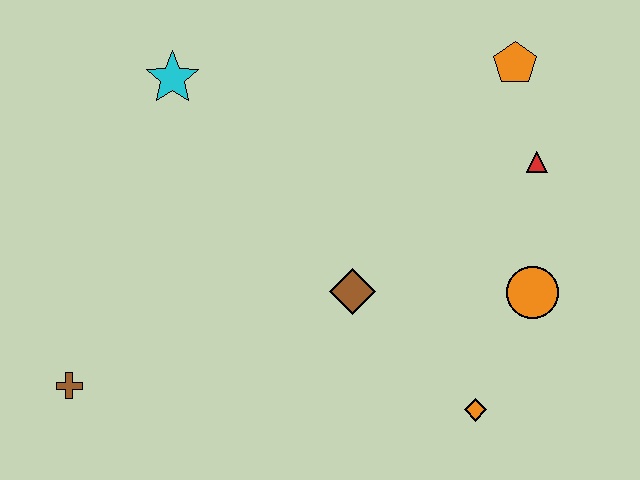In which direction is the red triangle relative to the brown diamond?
The red triangle is to the right of the brown diamond.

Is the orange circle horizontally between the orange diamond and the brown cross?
No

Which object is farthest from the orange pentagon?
The brown cross is farthest from the orange pentagon.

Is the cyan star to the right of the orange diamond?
No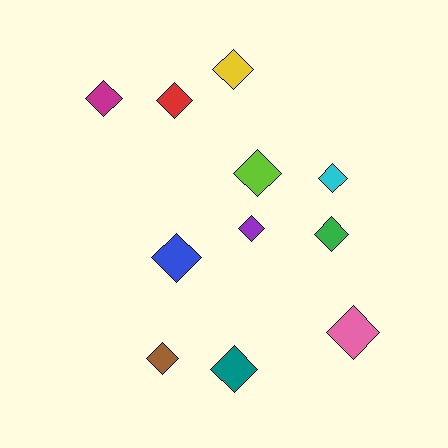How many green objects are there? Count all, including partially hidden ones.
There is 1 green object.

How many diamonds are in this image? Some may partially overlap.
There are 11 diamonds.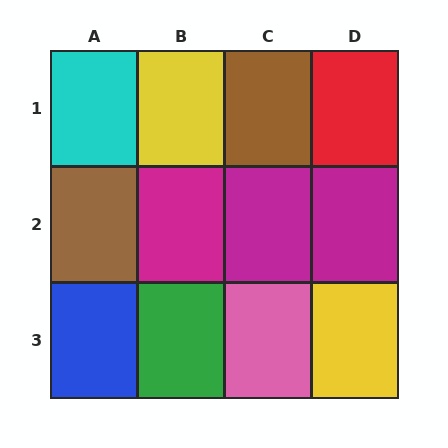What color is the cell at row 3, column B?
Green.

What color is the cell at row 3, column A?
Blue.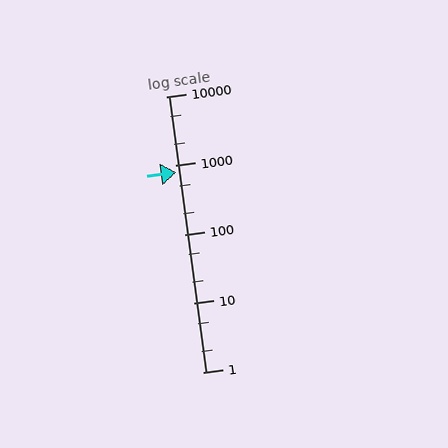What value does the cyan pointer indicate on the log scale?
The pointer indicates approximately 780.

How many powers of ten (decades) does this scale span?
The scale spans 4 decades, from 1 to 10000.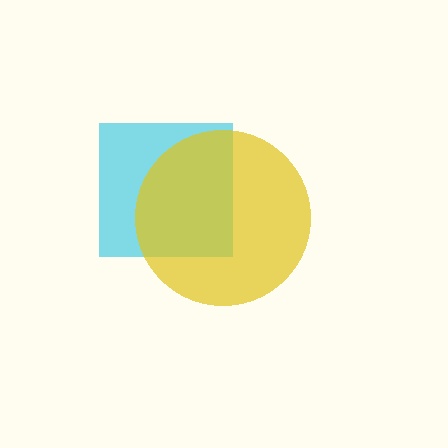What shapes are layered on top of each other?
The layered shapes are: a cyan square, a yellow circle.